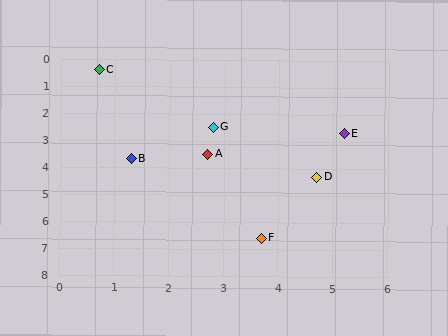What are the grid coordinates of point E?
Point E is at approximately (5.2, 2.7).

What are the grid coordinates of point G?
Point G is at approximately (2.8, 2.5).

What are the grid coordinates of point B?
Point B is at approximately (1.3, 3.7).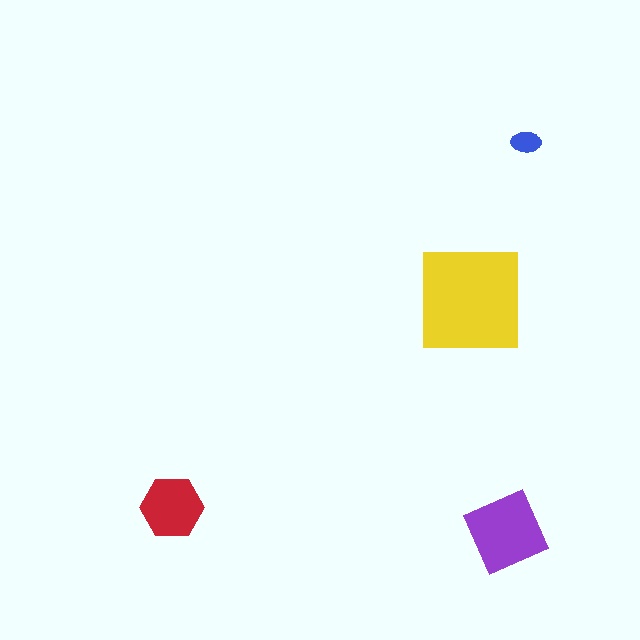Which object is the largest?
The yellow square.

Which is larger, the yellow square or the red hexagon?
The yellow square.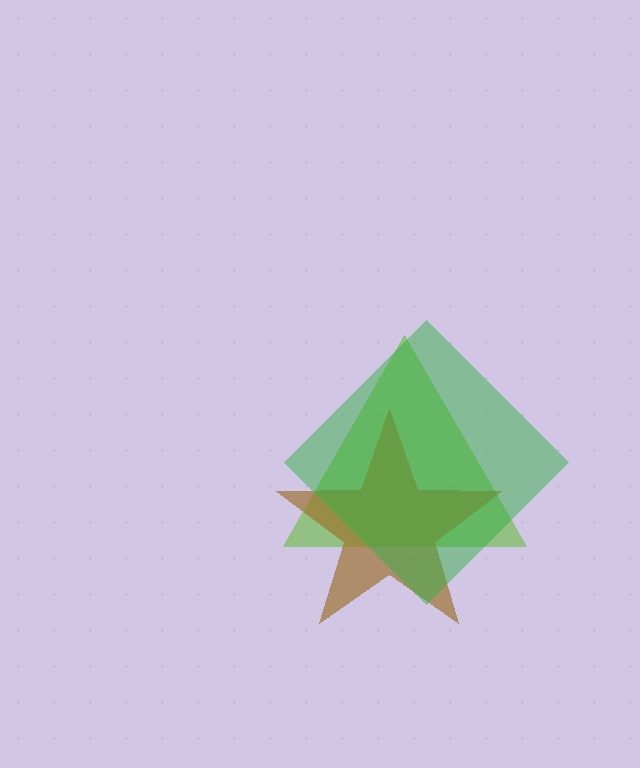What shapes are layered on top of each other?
The layered shapes are: a lime triangle, a brown star, a green diamond.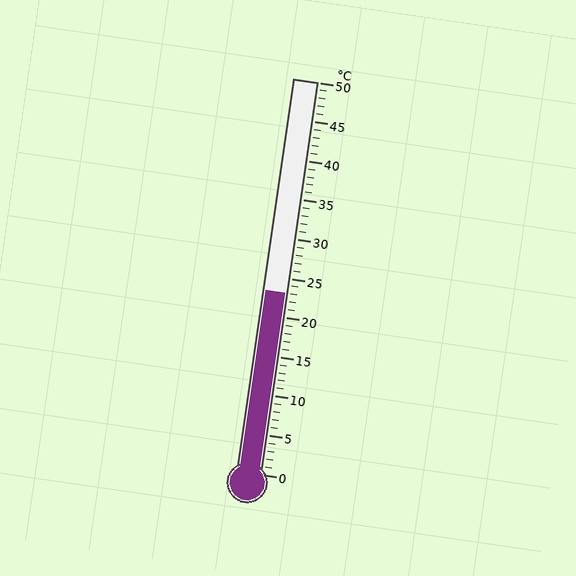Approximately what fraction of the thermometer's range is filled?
The thermometer is filled to approximately 45% of its range.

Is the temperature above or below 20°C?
The temperature is above 20°C.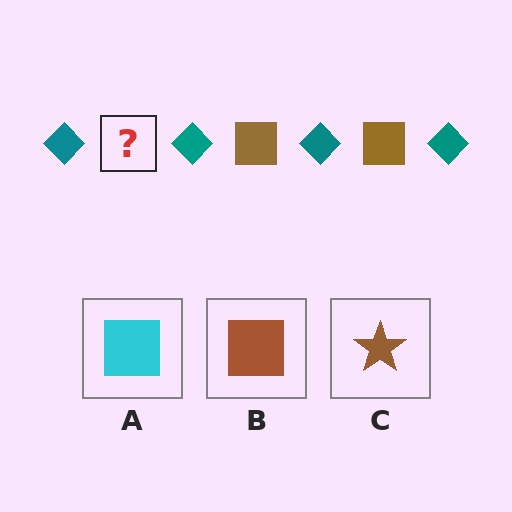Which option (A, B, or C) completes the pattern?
B.